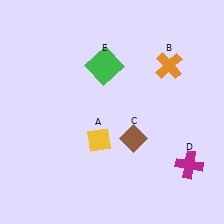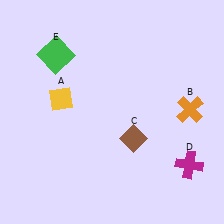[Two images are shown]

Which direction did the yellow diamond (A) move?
The yellow diamond (A) moved up.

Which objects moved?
The objects that moved are: the yellow diamond (A), the orange cross (B), the green square (E).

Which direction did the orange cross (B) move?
The orange cross (B) moved down.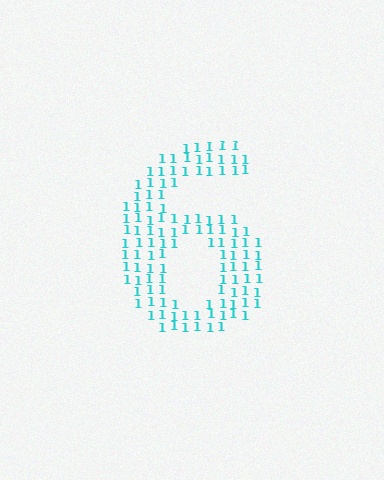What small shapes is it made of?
It is made of small digit 1's.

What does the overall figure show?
The overall figure shows the digit 6.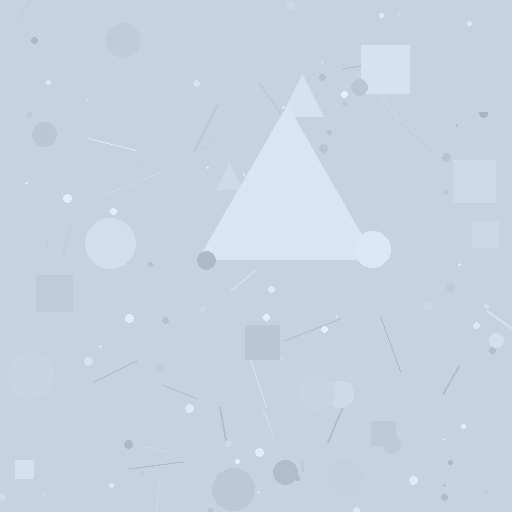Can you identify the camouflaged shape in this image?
The camouflaged shape is a triangle.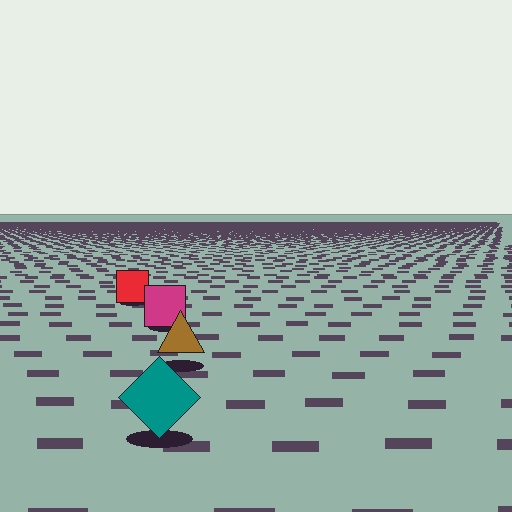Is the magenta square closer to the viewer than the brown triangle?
No. The brown triangle is closer — you can tell from the texture gradient: the ground texture is coarser near it.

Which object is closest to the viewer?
The teal diamond is closest. The texture marks near it are larger and more spread out.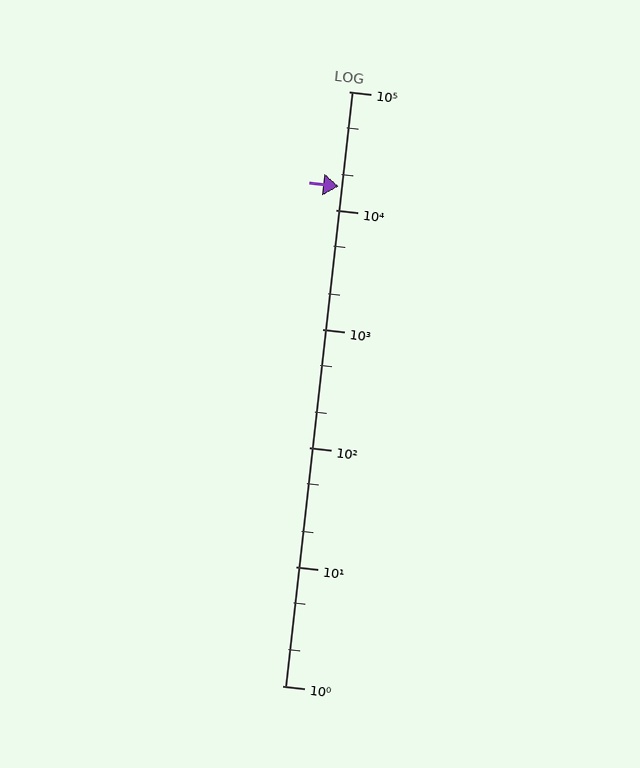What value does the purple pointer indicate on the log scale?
The pointer indicates approximately 16000.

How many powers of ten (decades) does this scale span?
The scale spans 5 decades, from 1 to 100000.